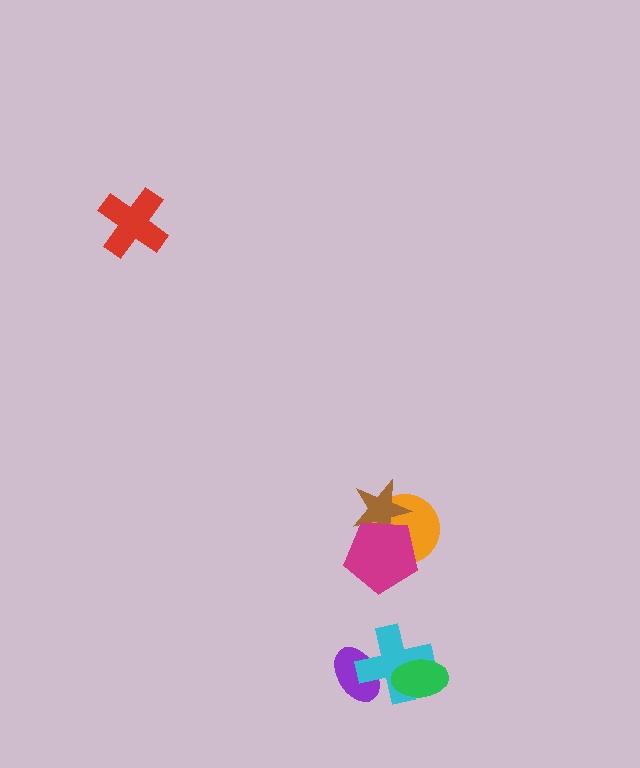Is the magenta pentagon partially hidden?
No, no other shape covers it.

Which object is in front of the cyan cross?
The green ellipse is in front of the cyan cross.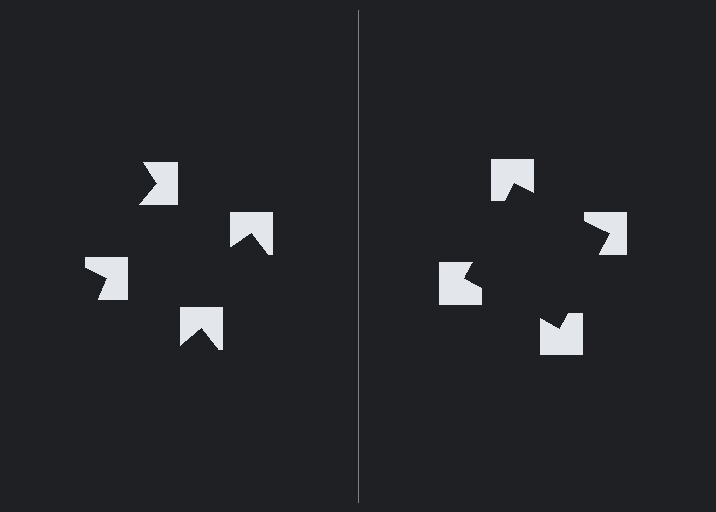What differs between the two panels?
The notched squares are positioned identically on both sides; only the wedge orientations differ. On the right they align to a square; on the left they are misaligned.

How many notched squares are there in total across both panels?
8 — 4 on each side.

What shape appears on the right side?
An illusory square.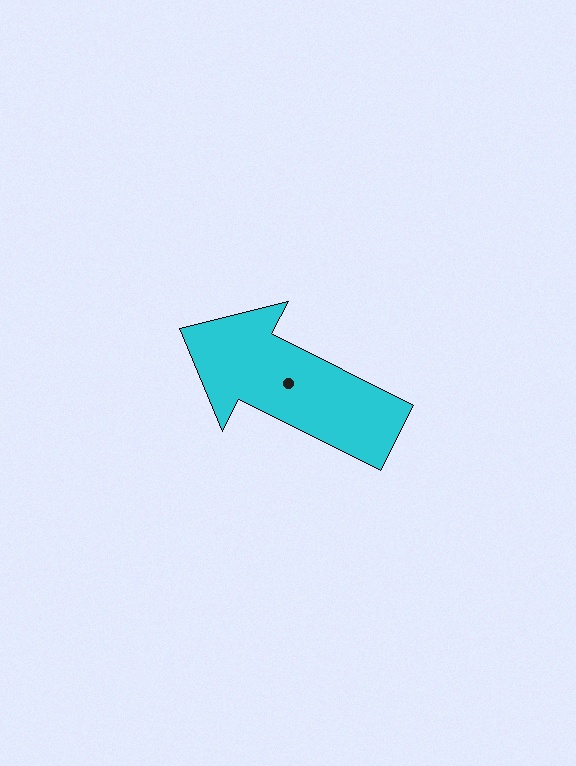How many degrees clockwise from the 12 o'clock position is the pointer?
Approximately 297 degrees.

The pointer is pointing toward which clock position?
Roughly 10 o'clock.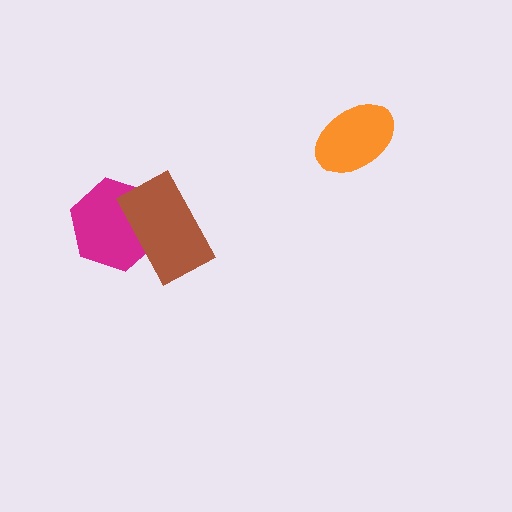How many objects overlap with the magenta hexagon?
1 object overlaps with the magenta hexagon.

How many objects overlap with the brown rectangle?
1 object overlaps with the brown rectangle.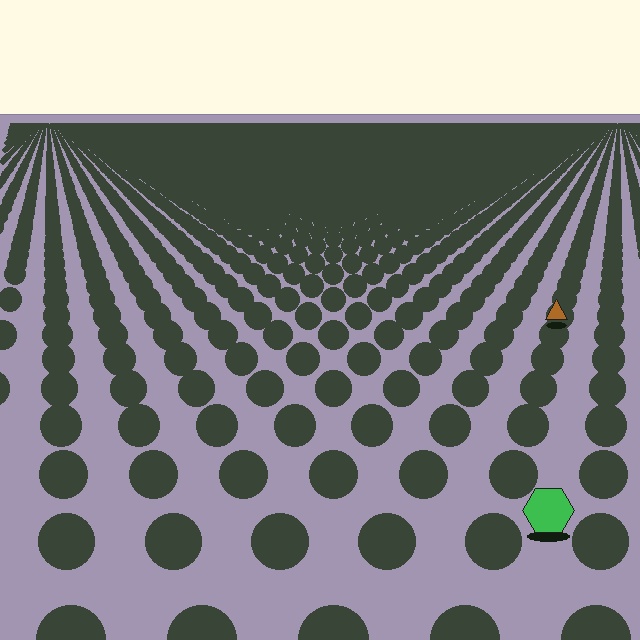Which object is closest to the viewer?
The green hexagon is closest. The texture marks near it are larger and more spread out.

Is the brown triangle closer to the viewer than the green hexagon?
No. The green hexagon is closer — you can tell from the texture gradient: the ground texture is coarser near it.